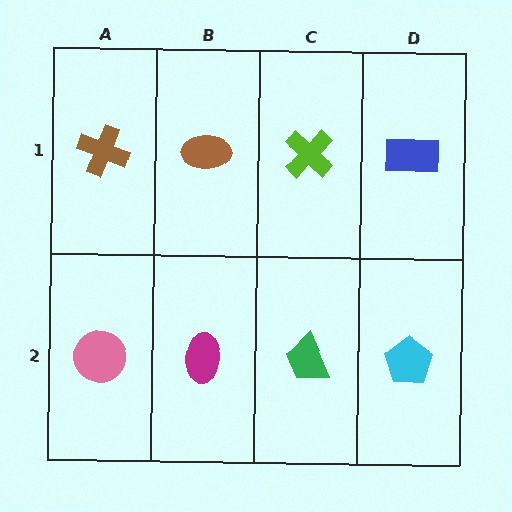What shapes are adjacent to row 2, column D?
A blue rectangle (row 1, column D), a green trapezoid (row 2, column C).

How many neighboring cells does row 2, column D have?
2.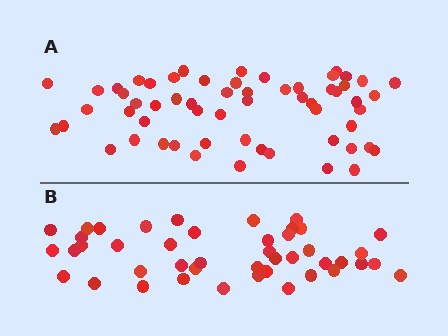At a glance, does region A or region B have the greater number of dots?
Region A (the top region) has more dots.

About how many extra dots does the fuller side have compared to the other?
Region A has approximately 15 more dots than region B.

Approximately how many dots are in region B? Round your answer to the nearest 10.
About 40 dots. (The exact count is 44, which rounds to 40.)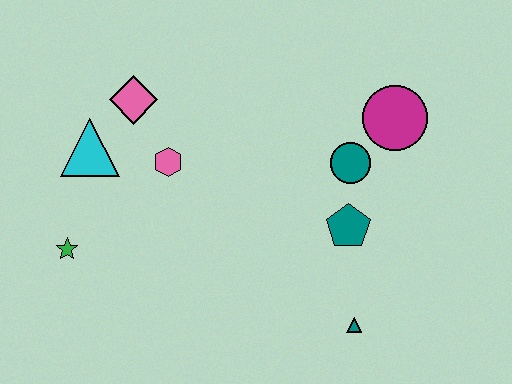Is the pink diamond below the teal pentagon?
No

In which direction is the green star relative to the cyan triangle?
The green star is below the cyan triangle.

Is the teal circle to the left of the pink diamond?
No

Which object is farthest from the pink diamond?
The teal triangle is farthest from the pink diamond.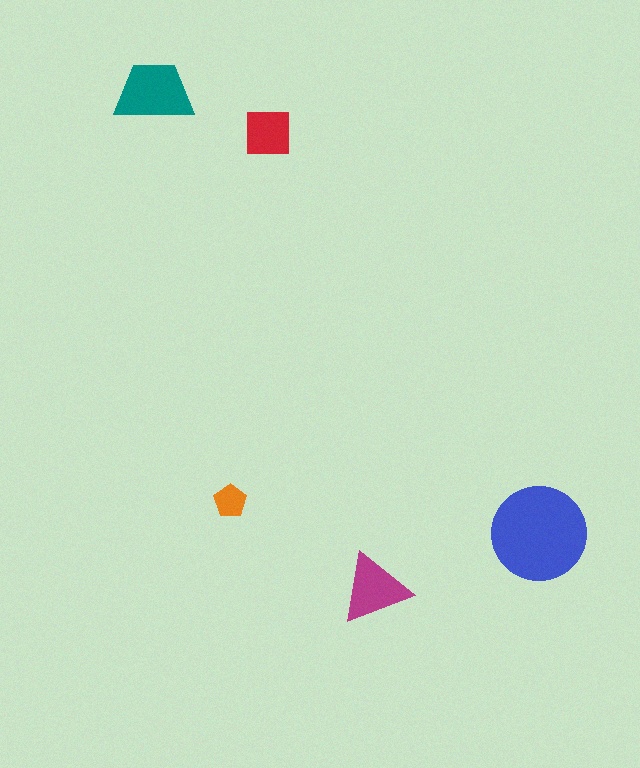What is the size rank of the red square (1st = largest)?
4th.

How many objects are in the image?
There are 5 objects in the image.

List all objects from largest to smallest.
The blue circle, the teal trapezoid, the magenta triangle, the red square, the orange pentagon.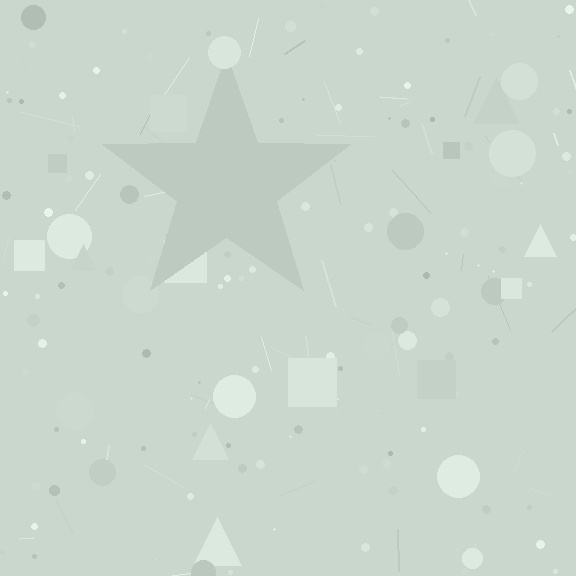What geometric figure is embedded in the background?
A star is embedded in the background.